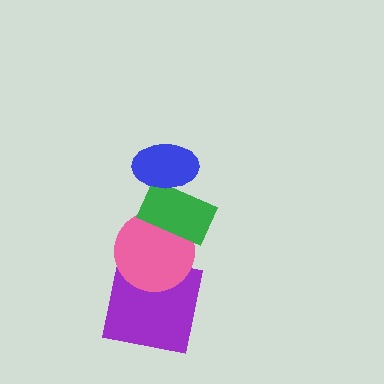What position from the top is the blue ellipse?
The blue ellipse is 1st from the top.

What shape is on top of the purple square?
The pink circle is on top of the purple square.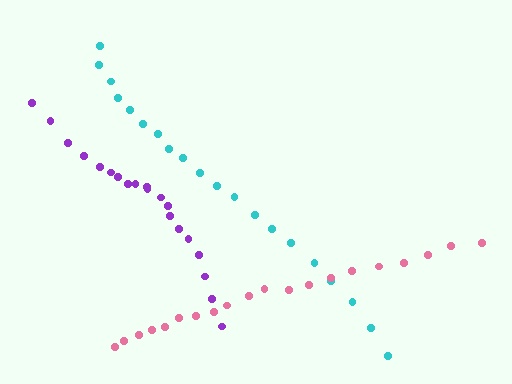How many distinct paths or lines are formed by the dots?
There are 3 distinct paths.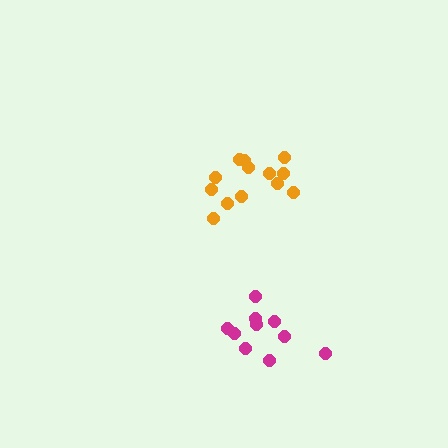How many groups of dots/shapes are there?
There are 2 groups.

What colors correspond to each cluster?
The clusters are colored: magenta, orange.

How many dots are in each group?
Group 1: 10 dots, Group 2: 13 dots (23 total).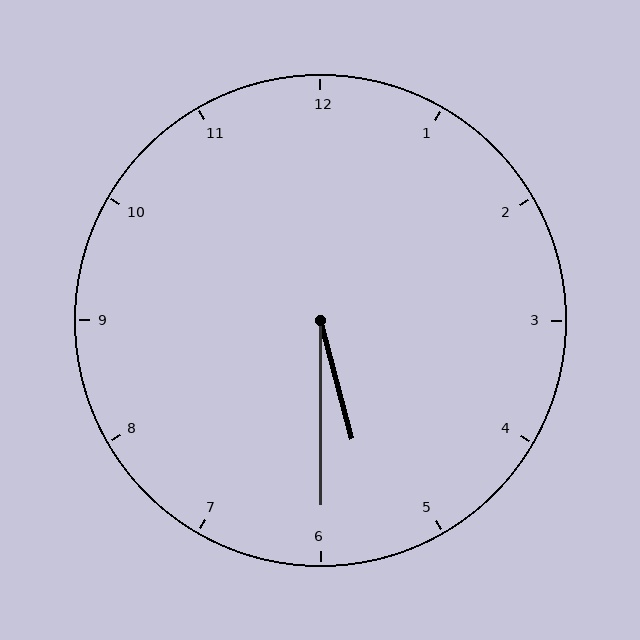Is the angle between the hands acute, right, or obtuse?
It is acute.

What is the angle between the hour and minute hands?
Approximately 15 degrees.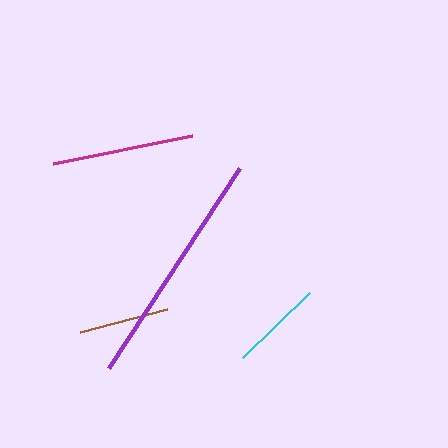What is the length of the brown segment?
The brown segment is approximately 90 pixels long.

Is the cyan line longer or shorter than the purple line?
The purple line is longer than the cyan line.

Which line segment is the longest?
The purple line is the longest at approximately 240 pixels.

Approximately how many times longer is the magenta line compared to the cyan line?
The magenta line is approximately 1.5 times the length of the cyan line.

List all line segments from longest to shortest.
From longest to shortest: purple, magenta, cyan, brown.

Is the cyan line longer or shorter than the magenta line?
The magenta line is longer than the cyan line.